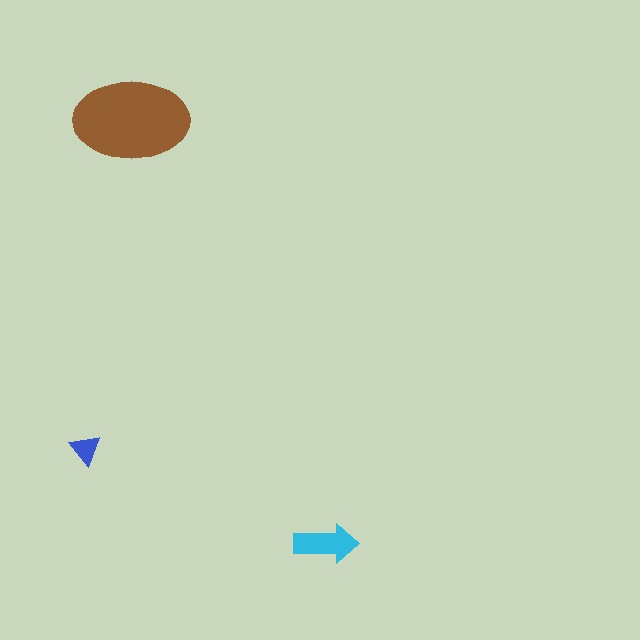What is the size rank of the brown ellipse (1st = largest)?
1st.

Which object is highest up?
The brown ellipse is topmost.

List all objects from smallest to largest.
The blue triangle, the cyan arrow, the brown ellipse.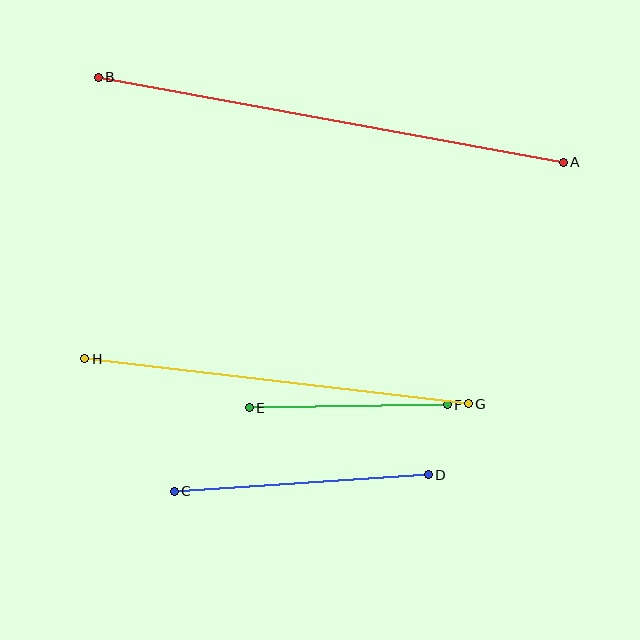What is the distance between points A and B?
The distance is approximately 473 pixels.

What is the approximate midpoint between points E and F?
The midpoint is at approximately (348, 406) pixels.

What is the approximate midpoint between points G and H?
The midpoint is at approximately (276, 381) pixels.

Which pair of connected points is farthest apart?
Points A and B are farthest apart.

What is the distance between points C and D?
The distance is approximately 254 pixels.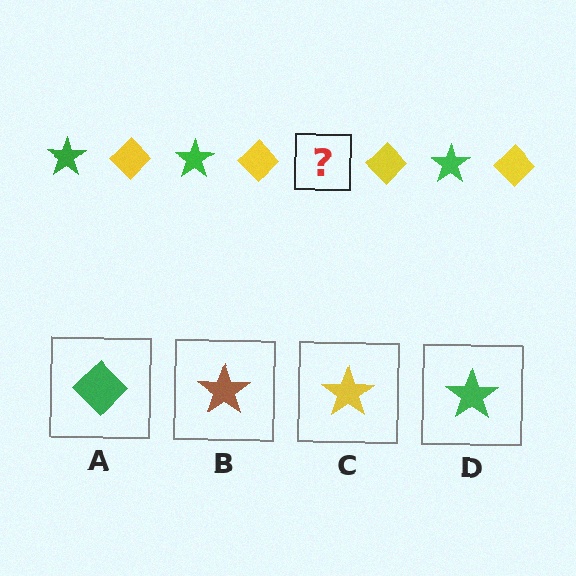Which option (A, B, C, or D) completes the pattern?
D.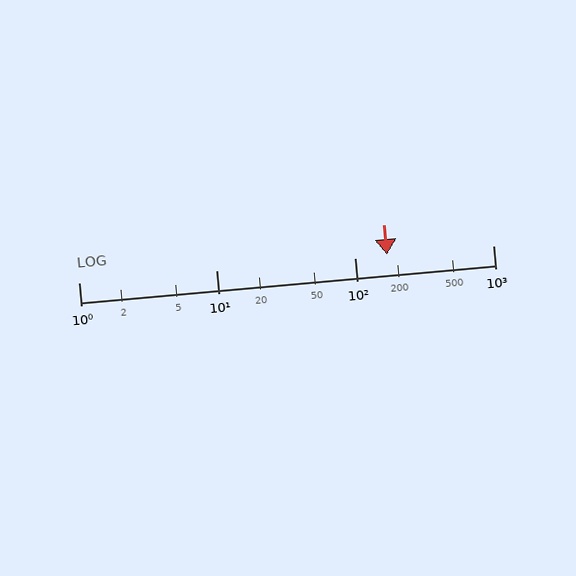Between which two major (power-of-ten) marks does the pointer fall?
The pointer is between 100 and 1000.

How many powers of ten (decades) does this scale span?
The scale spans 3 decades, from 1 to 1000.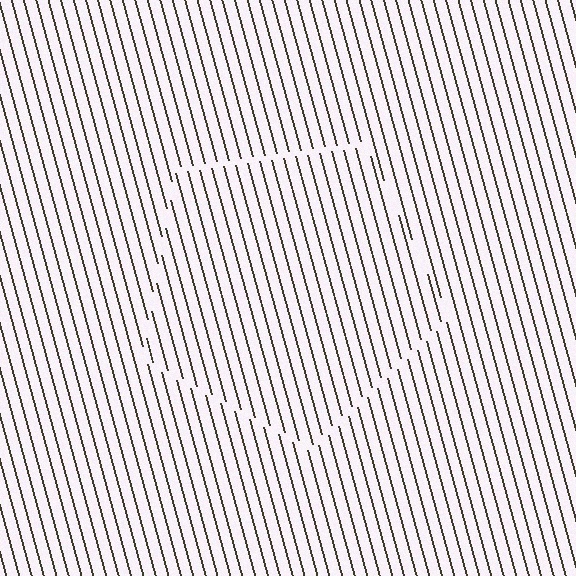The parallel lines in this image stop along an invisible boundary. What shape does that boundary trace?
An illusory pentagon. The interior of the shape contains the same grating, shifted by half a period — the contour is defined by the phase discontinuity where line-ends from the inner and outer gratings abut.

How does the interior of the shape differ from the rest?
The interior of the shape contains the same grating, shifted by half a period — the contour is defined by the phase discontinuity where line-ends from the inner and outer gratings abut.